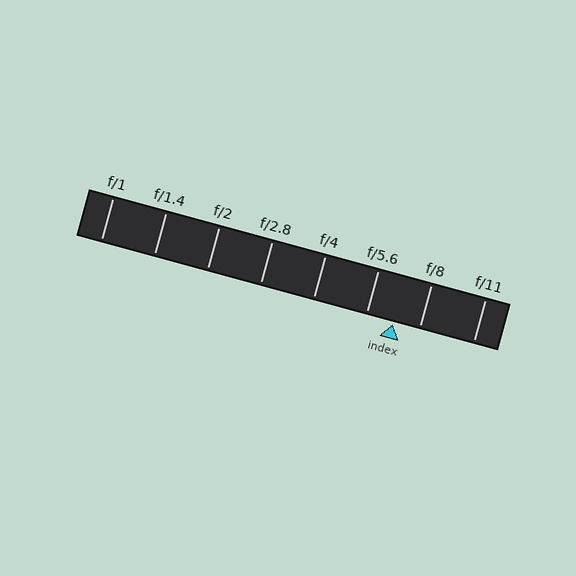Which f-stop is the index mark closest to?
The index mark is closest to f/8.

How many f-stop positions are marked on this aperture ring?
There are 8 f-stop positions marked.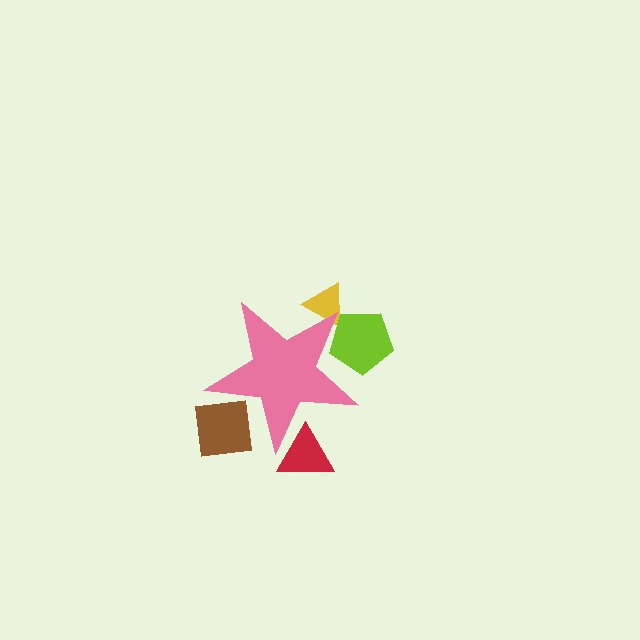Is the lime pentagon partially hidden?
Yes, the lime pentagon is partially hidden behind the pink star.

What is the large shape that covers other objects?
A pink star.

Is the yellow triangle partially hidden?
Yes, the yellow triangle is partially hidden behind the pink star.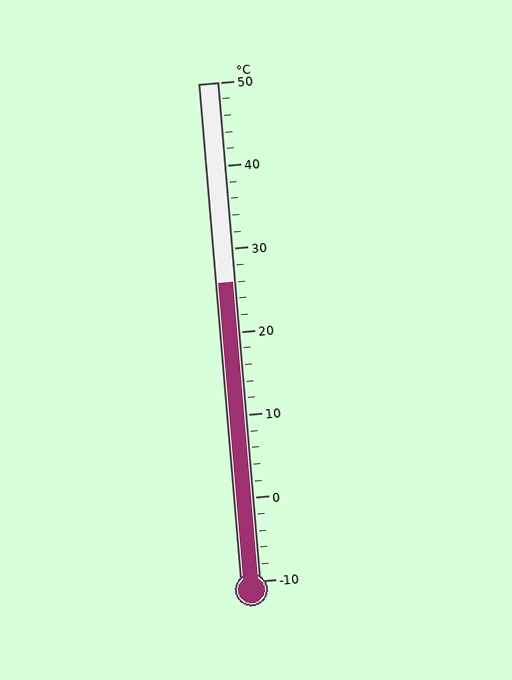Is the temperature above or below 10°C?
The temperature is above 10°C.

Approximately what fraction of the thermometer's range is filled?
The thermometer is filled to approximately 60% of its range.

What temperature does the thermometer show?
The thermometer shows approximately 26°C.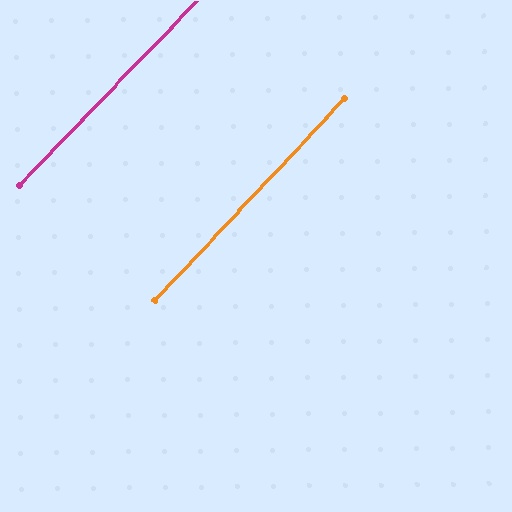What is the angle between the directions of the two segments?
Approximately 0 degrees.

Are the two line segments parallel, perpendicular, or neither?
Parallel — their directions differ by only 0.4°.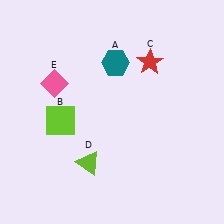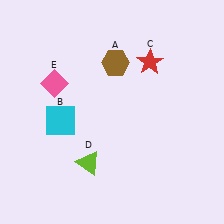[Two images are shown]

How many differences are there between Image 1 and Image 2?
There are 2 differences between the two images.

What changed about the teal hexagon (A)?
In Image 1, A is teal. In Image 2, it changed to brown.